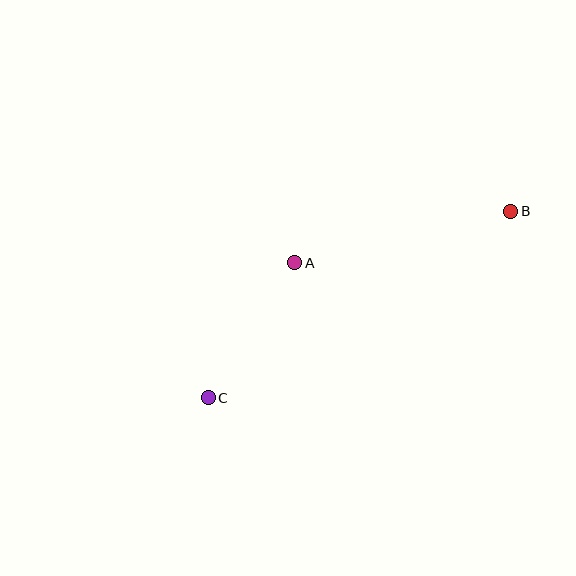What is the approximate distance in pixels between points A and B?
The distance between A and B is approximately 222 pixels.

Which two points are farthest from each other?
Points B and C are farthest from each other.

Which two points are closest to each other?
Points A and C are closest to each other.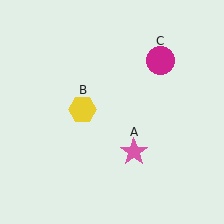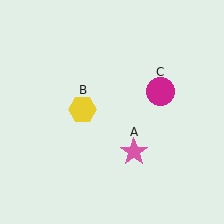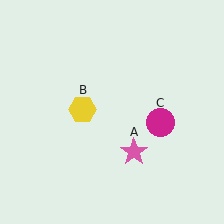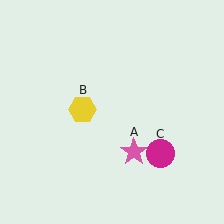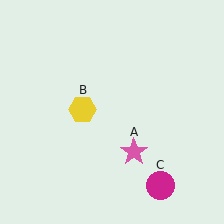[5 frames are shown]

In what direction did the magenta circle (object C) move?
The magenta circle (object C) moved down.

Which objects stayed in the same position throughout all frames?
Pink star (object A) and yellow hexagon (object B) remained stationary.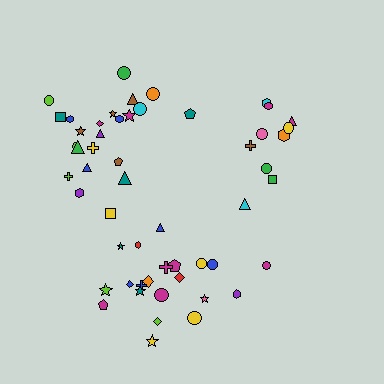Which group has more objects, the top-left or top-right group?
The top-left group.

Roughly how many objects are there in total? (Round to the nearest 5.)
Roughly 55 objects in total.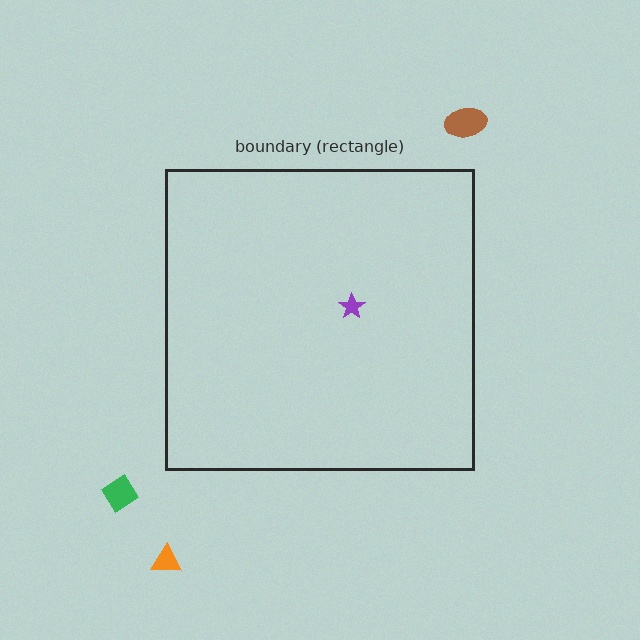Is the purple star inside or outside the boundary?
Inside.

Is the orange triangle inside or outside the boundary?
Outside.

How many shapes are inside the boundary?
1 inside, 3 outside.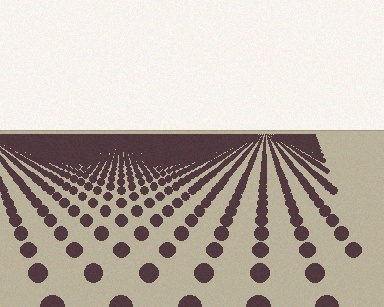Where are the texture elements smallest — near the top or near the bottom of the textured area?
Near the top.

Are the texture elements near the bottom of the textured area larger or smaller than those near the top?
Larger. Near the bottom, elements are closer to the viewer and appear at a bigger on-screen size.